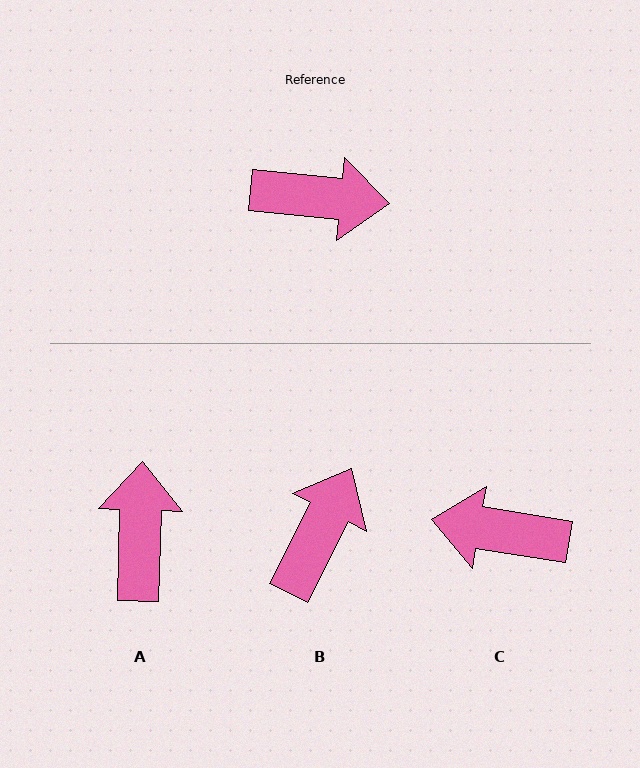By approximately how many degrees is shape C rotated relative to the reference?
Approximately 176 degrees counter-clockwise.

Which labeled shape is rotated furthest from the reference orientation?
C, about 176 degrees away.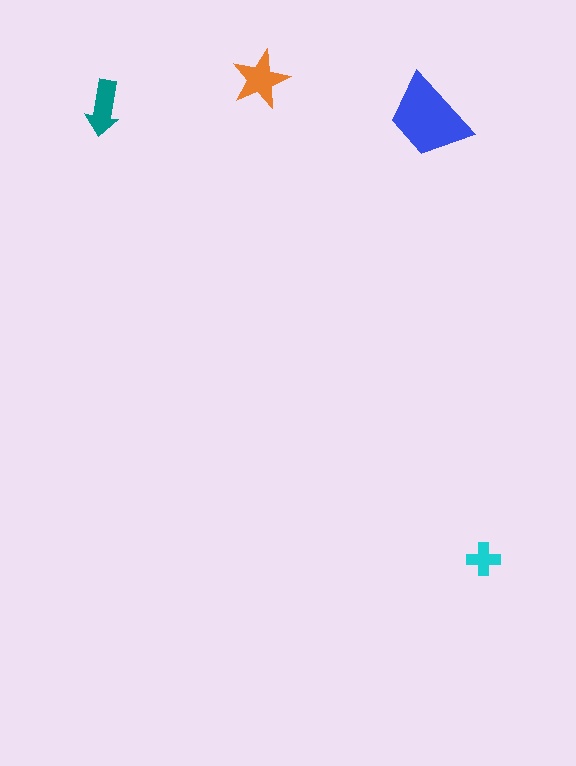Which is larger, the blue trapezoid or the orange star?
The blue trapezoid.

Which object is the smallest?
The cyan cross.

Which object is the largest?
The blue trapezoid.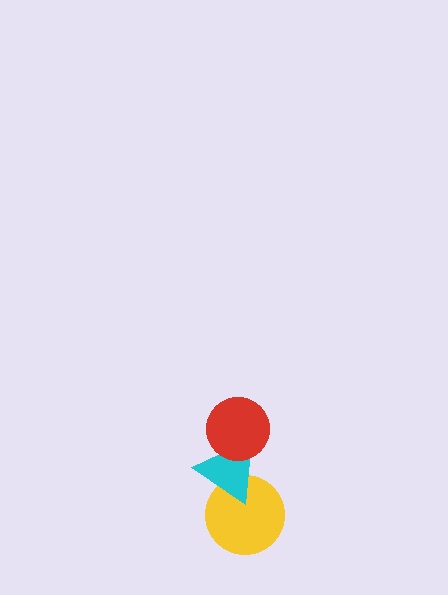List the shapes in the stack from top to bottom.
From top to bottom: the red circle, the cyan triangle, the yellow circle.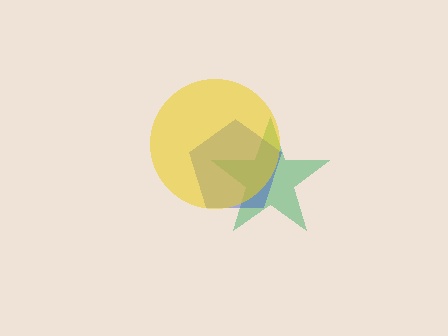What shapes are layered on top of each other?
The layered shapes are: a green star, a blue pentagon, a yellow circle.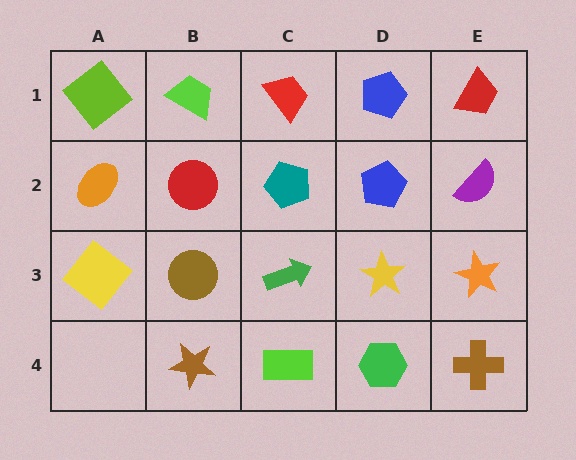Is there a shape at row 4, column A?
No, that cell is empty.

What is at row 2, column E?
A purple semicircle.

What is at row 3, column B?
A brown circle.